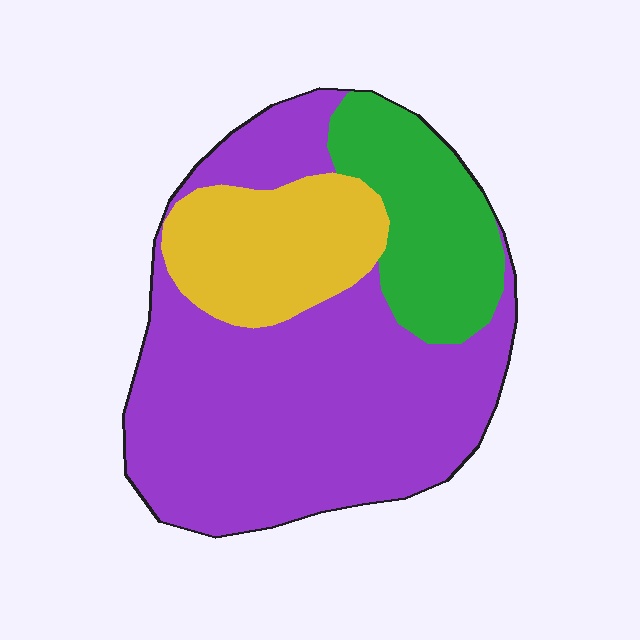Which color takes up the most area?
Purple, at roughly 60%.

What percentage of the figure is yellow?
Yellow covers 19% of the figure.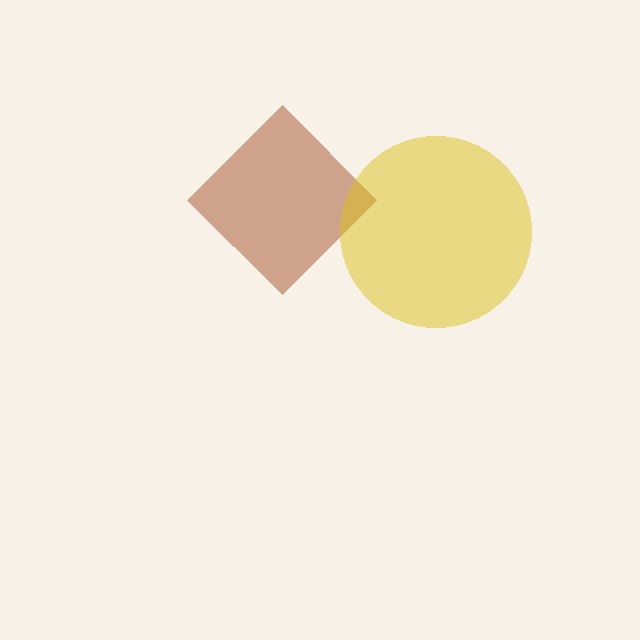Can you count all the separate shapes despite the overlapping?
Yes, there are 2 separate shapes.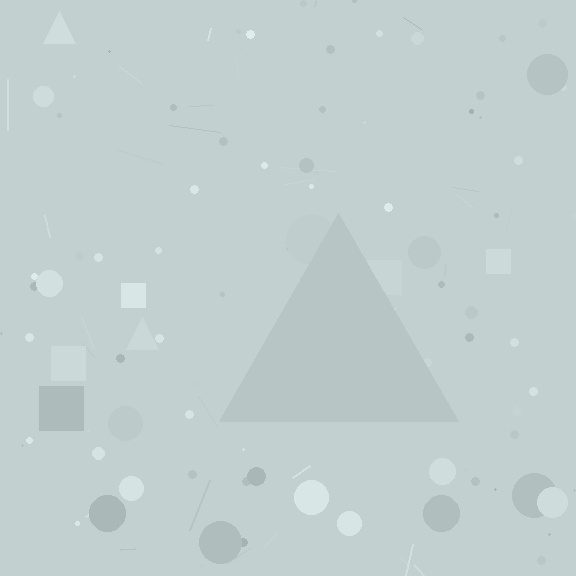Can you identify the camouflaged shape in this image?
The camouflaged shape is a triangle.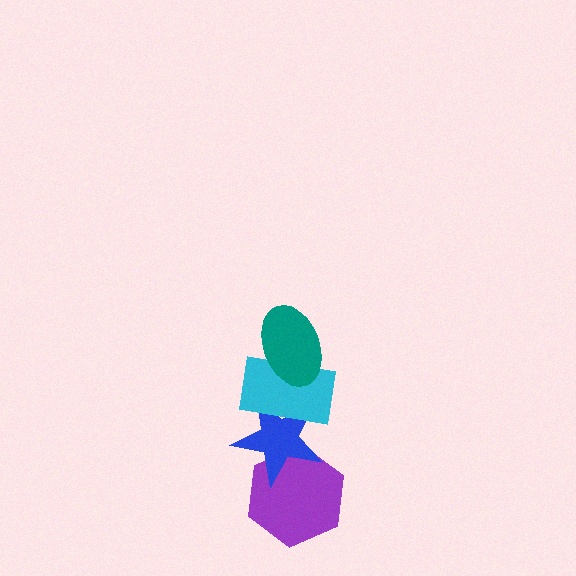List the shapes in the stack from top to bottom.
From top to bottom: the teal ellipse, the cyan rectangle, the blue star, the purple hexagon.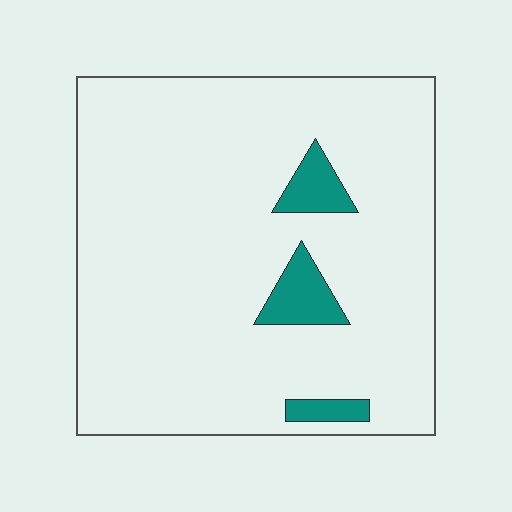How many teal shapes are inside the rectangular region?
3.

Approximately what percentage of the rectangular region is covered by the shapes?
Approximately 5%.